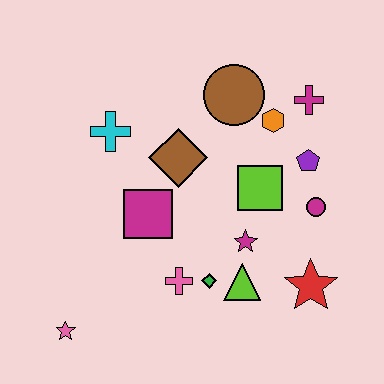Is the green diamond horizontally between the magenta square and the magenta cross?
Yes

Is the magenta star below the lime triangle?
No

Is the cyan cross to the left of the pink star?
No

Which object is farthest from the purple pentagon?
The pink star is farthest from the purple pentagon.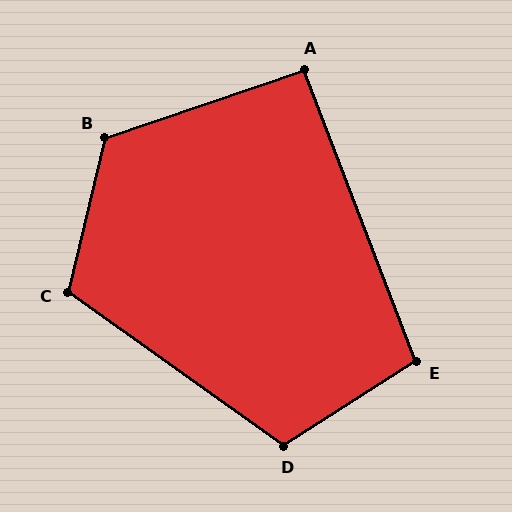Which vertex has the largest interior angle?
B, at approximately 122 degrees.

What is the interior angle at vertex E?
Approximately 101 degrees (obtuse).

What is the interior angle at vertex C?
Approximately 112 degrees (obtuse).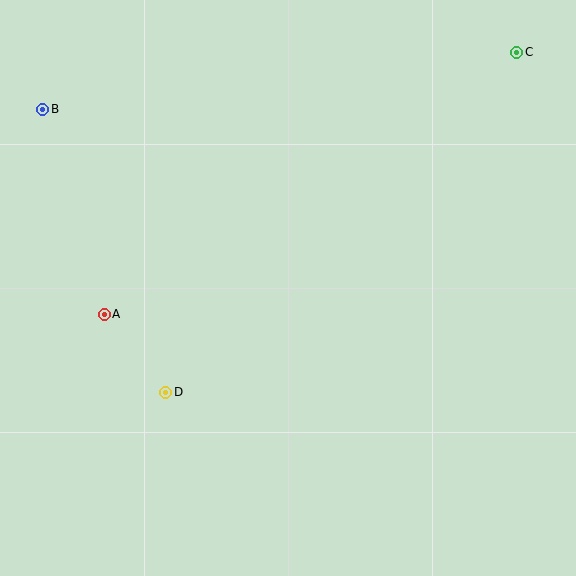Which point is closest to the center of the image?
Point D at (166, 392) is closest to the center.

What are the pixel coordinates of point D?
Point D is at (166, 392).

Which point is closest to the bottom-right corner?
Point D is closest to the bottom-right corner.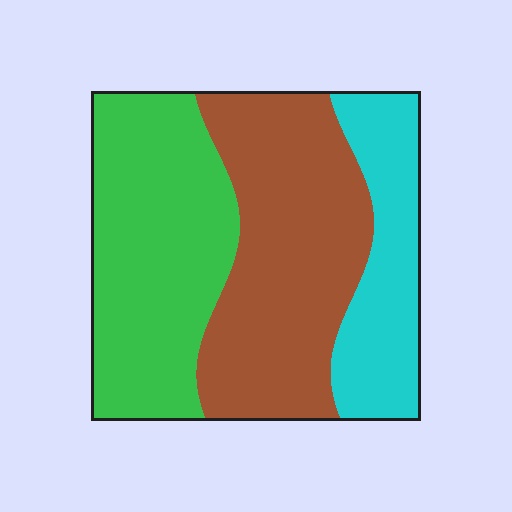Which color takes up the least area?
Cyan, at roughly 20%.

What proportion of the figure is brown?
Brown covers roughly 40% of the figure.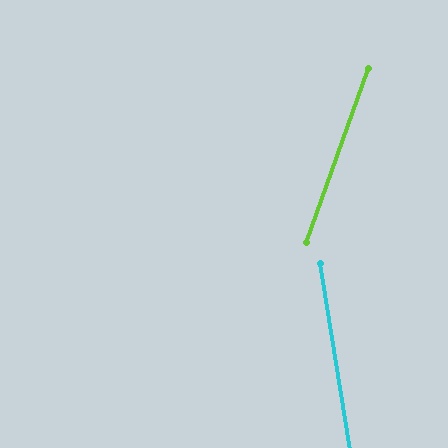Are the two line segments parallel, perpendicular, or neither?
Neither parallel nor perpendicular — they differ by about 29°.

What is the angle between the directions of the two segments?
Approximately 29 degrees.